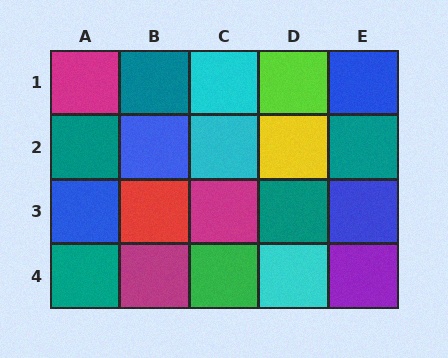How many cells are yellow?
1 cell is yellow.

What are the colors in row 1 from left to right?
Magenta, teal, cyan, lime, blue.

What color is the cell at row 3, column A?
Blue.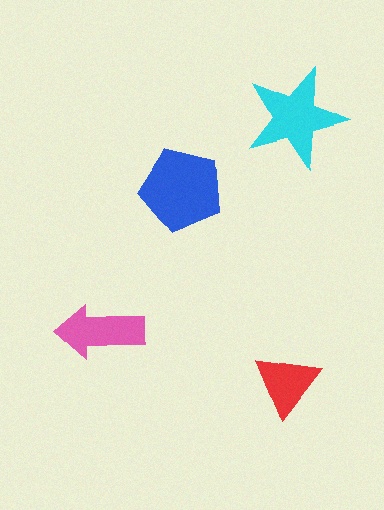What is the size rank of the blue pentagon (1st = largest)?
1st.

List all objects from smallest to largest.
The red triangle, the pink arrow, the cyan star, the blue pentagon.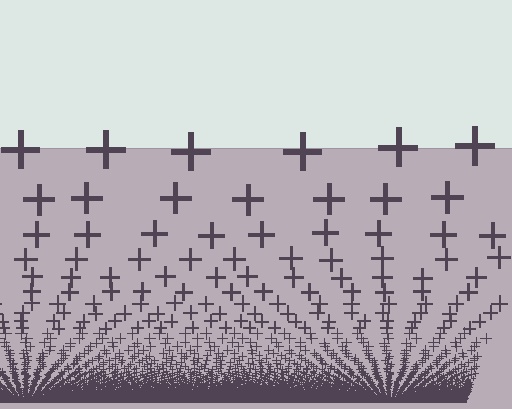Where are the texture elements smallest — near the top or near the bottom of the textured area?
Near the bottom.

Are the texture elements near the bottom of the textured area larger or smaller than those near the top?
Smaller. The gradient is inverted — elements near the bottom are smaller and denser.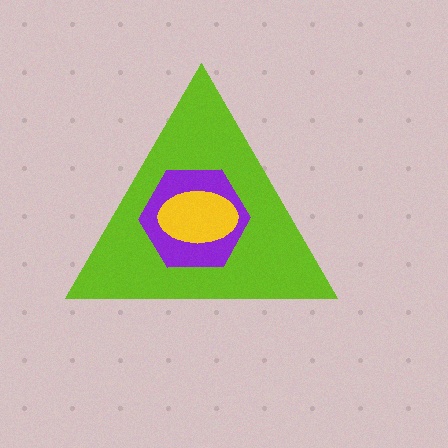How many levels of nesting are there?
3.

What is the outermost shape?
The lime triangle.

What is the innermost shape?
The yellow ellipse.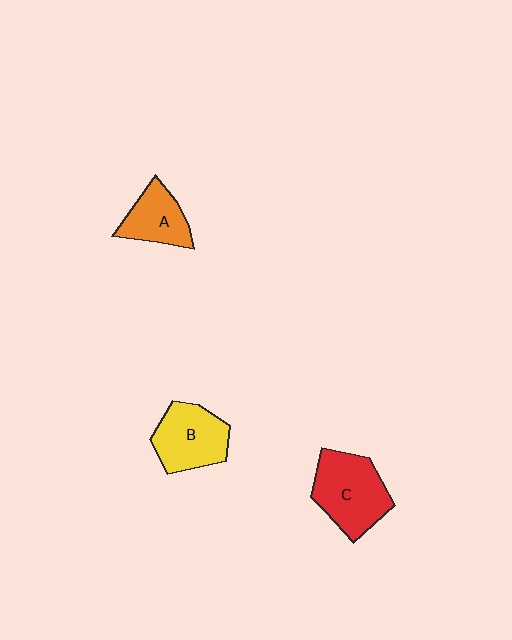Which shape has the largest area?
Shape C (red).